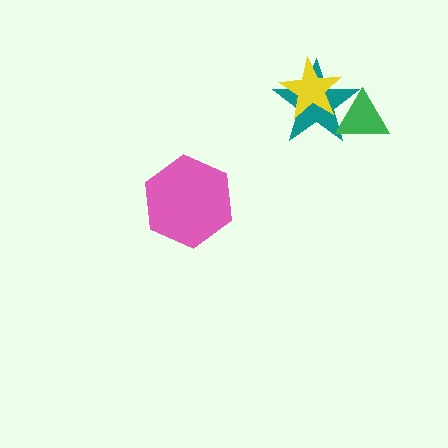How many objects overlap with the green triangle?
1 object overlaps with the green triangle.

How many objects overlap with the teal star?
2 objects overlap with the teal star.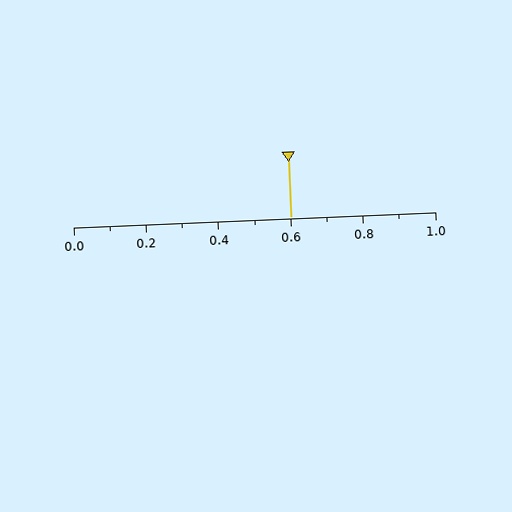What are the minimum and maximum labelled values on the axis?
The axis runs from 0.0 to 1.0.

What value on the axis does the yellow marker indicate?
The marker indicates approximately 0.6.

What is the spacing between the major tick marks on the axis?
The major ticks are spaced 0.2 apart.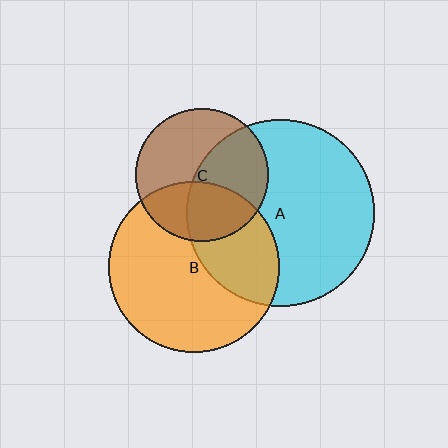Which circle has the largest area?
Circle A (cyan).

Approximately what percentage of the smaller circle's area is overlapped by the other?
Approximately 50%.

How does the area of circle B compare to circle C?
Approximately 1.7 times.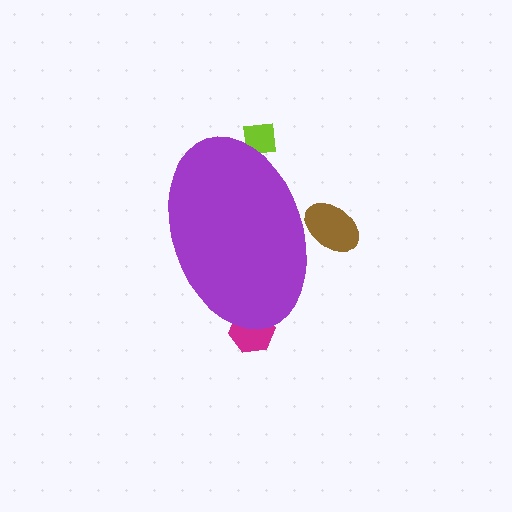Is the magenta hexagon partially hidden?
Yes, the magenta hexagon is partially hidden behind the purple ellipse.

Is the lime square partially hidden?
Yes, the lime square is partially hidden behind the purple ellipse.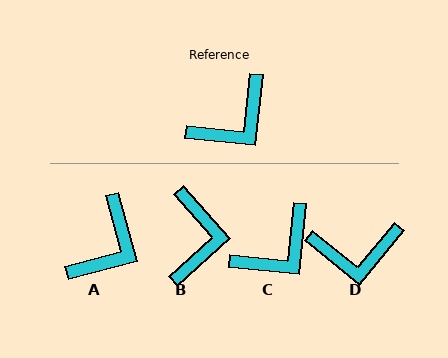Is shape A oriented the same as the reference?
No, it is off by about 21 degrees.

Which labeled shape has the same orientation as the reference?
C.